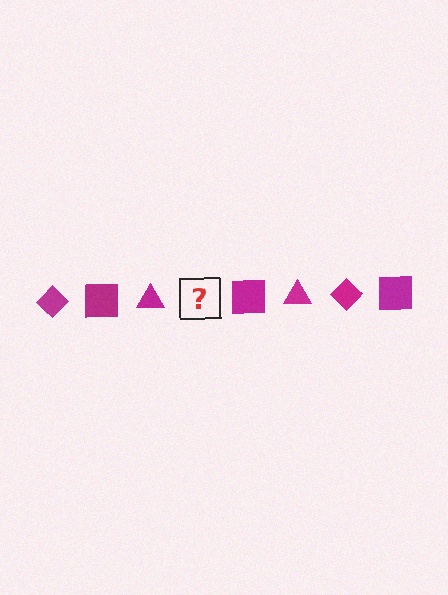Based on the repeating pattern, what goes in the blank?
The blank should be a magenta diamond.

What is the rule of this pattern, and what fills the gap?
The rule is that the pattern cycles through diamond, square, triangle shapes in magenta. The gap should be filled with a magenta diamond.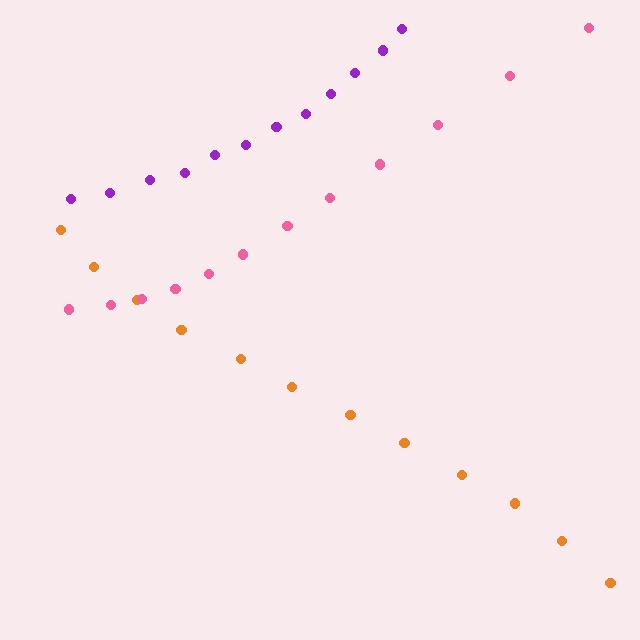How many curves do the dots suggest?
There are 3 distinct paths.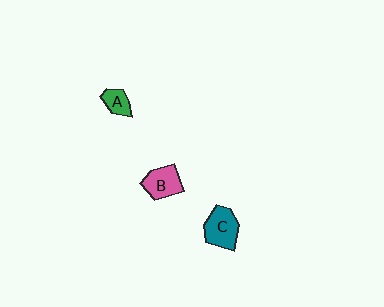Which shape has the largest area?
Shape C (teal).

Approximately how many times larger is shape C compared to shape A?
Approximately 1.9 times.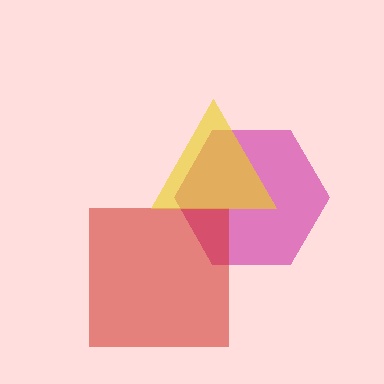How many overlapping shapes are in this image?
There are 3 overlapping shapes in the image.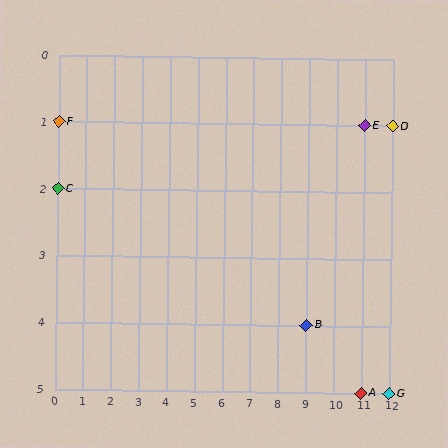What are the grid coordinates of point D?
Point D is at grid coordinates (12, 1).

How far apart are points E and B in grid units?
Points E and B are 2 columns and 3 rows apart (about 3.6 grid units diagonally).